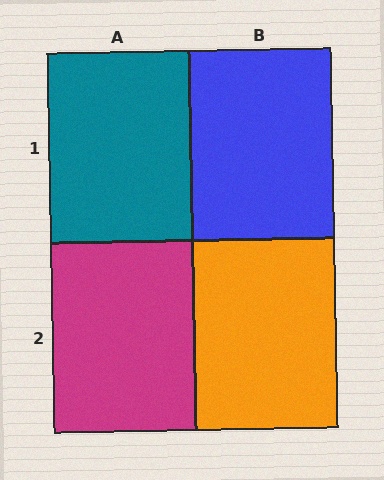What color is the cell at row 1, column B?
Blue.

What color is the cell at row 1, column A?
Teal.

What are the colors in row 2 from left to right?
Magenta, orange.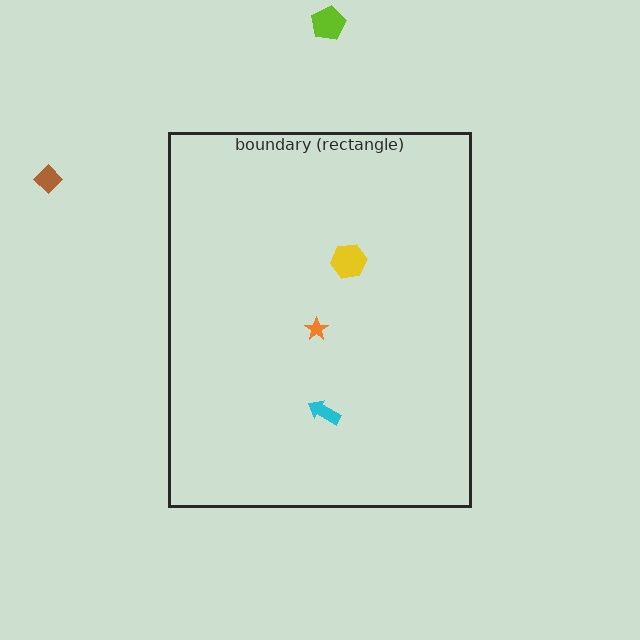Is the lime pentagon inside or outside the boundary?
Outside.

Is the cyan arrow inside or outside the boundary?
Inside.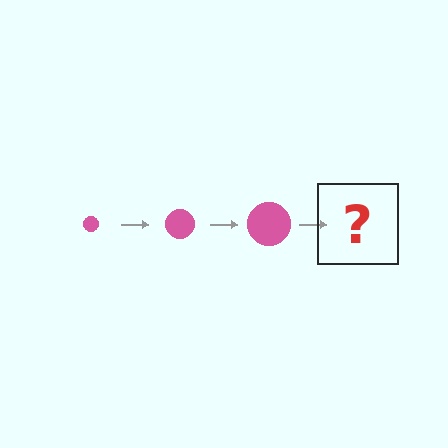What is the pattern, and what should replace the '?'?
The pattern is that the circle gets progressively larger each step. The '?' should be a pink circle, larger than the previous one.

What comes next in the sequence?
The next element should be a pink circle, larger than the previous one.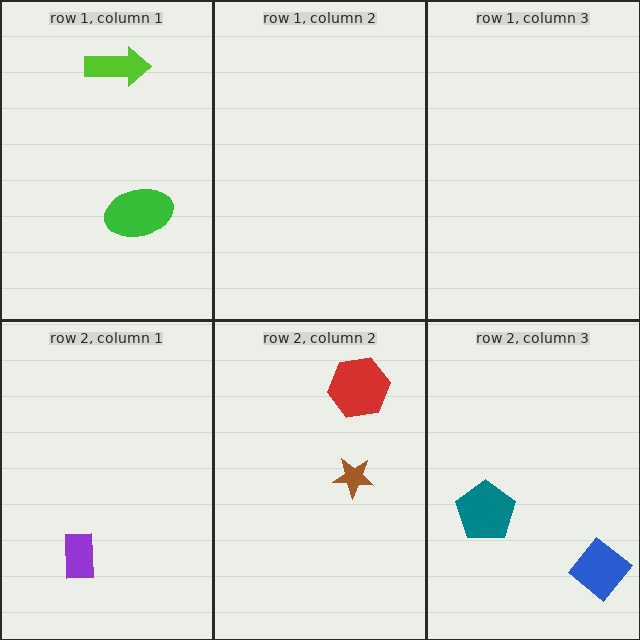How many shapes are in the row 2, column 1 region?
1.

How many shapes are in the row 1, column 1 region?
2.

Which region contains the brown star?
The row 2, column 2 region.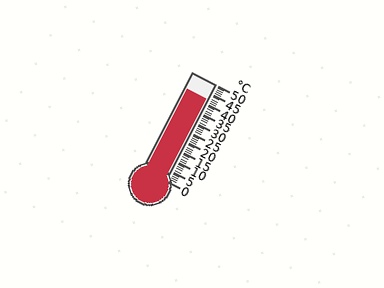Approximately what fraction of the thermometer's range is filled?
The thermometer is filled to approximately 85% of its range.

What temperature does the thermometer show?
The thermometer shows approximately 42°C.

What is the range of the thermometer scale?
The thermometer scale ranges from 0°C to 50°C.